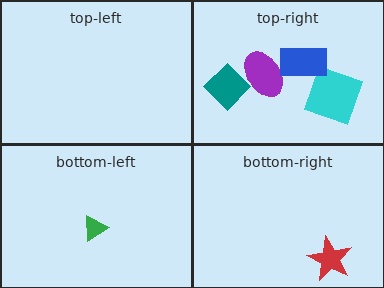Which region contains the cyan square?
The top-right region.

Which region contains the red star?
The bottom-right region.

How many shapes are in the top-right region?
4.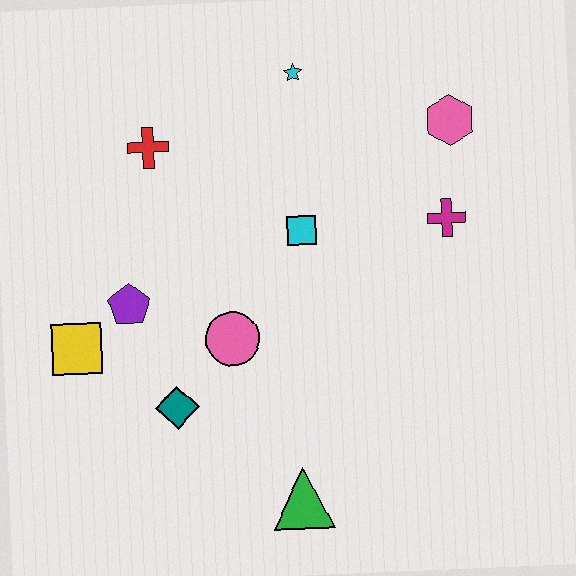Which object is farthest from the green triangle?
The cyan star is farthest from the green triangle.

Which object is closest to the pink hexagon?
The magenta cross is closest to the pink hexagon.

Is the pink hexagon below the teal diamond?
No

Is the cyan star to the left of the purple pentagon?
No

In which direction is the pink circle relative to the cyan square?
The pink circle is below the cyan square.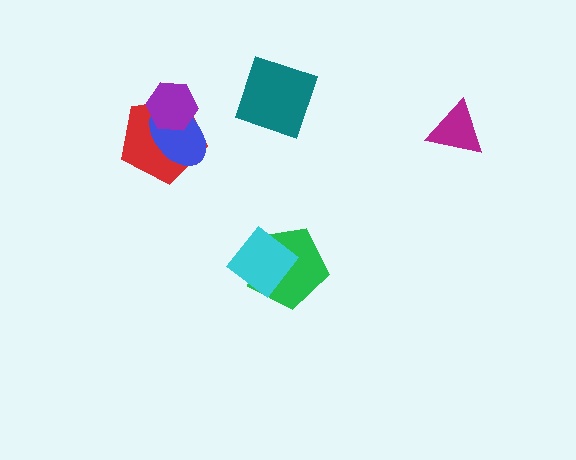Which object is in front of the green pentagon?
The cyan diamond is in front of the green pentagon.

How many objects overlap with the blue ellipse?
2 objects overlap with the blue ellipse.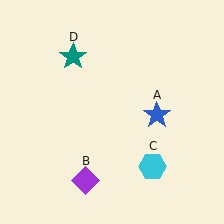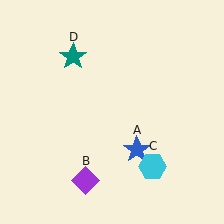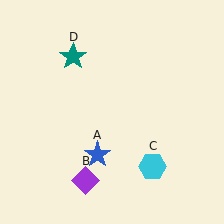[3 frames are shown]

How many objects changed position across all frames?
1 object changed position: blue star (object A).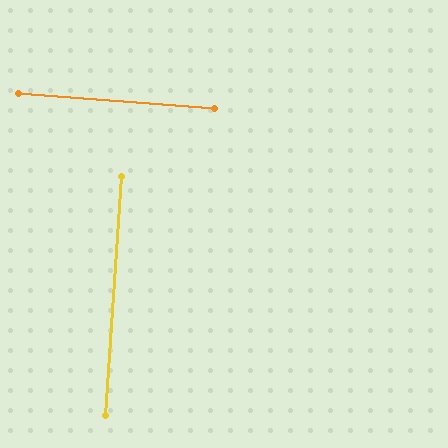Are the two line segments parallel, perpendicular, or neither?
Perpendicular — they meet at approximately 89°.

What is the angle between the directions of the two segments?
Approximately 89 degrees.